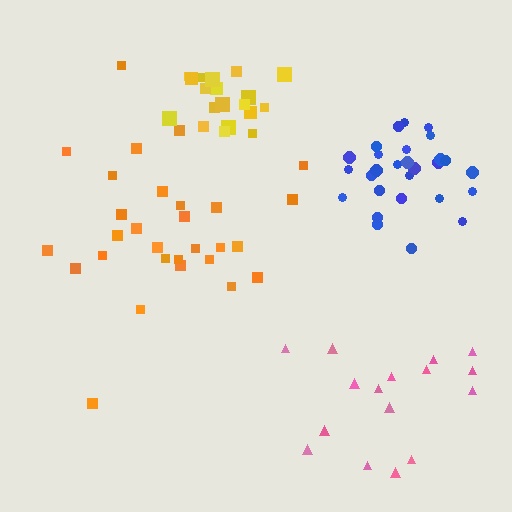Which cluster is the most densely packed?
Yellow.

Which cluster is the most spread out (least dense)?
Pink.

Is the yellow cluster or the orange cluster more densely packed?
Yellow.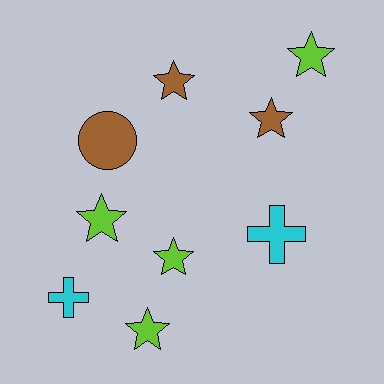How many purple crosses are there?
There are no purple crosses.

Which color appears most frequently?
Lime, with 4 objects.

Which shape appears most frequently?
Star, with 6 objects.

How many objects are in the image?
There are 9 objects.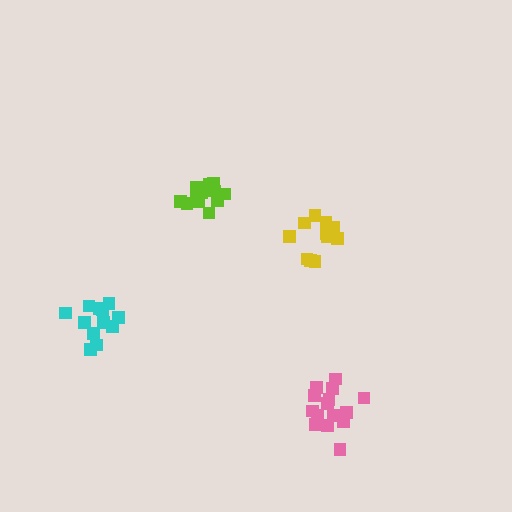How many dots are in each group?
Group 1: 15 dots, Group 2: 14 dots, Group 3: 12 dots, Group 4: 12 dots (53 total).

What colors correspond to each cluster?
The clusters are colored: pink, lime, yellow, cyan.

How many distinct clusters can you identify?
There are 4 distinct clusters.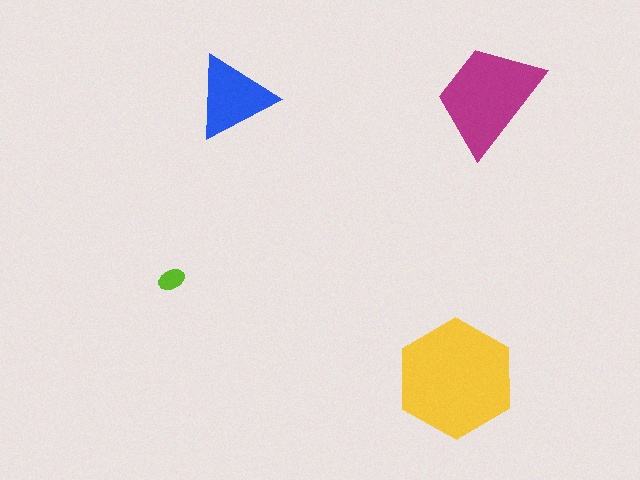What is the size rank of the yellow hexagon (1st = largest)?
1st.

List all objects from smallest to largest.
The lime ellipse, the blue triangle, the magenta trapezoid, the yellow hexagon.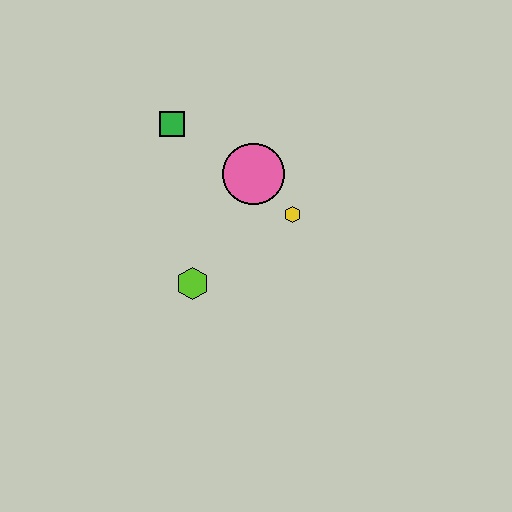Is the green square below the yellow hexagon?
No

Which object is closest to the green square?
The pink circle is closest to the green square.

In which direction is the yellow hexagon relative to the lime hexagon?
The yellow hexagon is to the right of the lime hexagon.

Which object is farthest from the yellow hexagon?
The green square is farthest from the yellow hexagon.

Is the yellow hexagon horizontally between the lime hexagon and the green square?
No